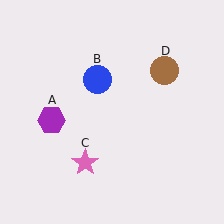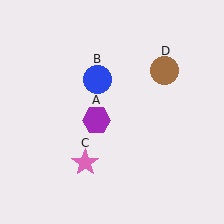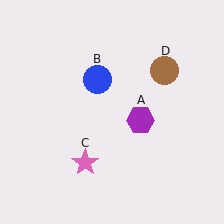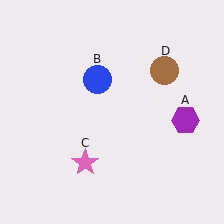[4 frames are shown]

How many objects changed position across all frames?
1 object changed position: purple hexagon (object A).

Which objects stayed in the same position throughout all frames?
Blue circle (object B) and pink star (object C) and brown circle (object D) remained stationary.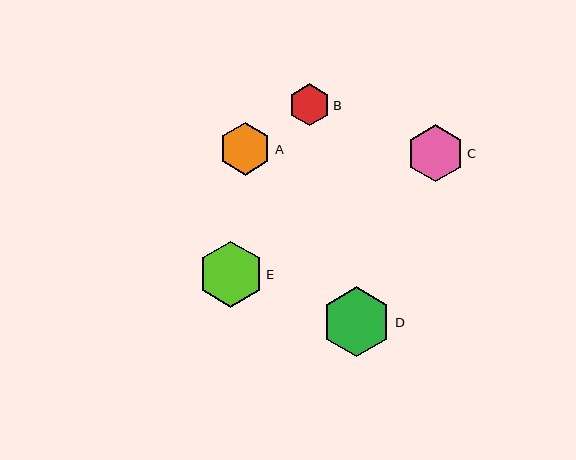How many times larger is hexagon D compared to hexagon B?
Hexagon D is approximately 1.7 times the size of hexagon B.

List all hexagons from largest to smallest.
From largest to smallest: D, E, C, A, B.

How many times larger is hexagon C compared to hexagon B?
Hexagon C is approximately 1.4 times the size of hexagon B.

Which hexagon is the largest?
Hexagon D is the largest with a size of approximately 70 pixels.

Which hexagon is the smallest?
Hexagon B is the smallest with a size of approximately 42 pixels.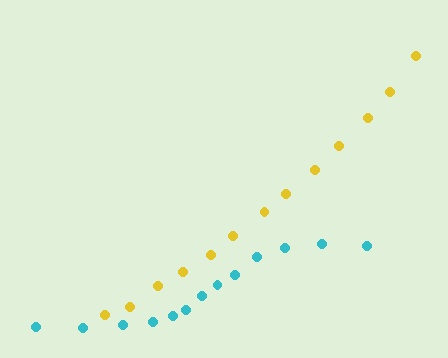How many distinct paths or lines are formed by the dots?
There are 2 distinct paths.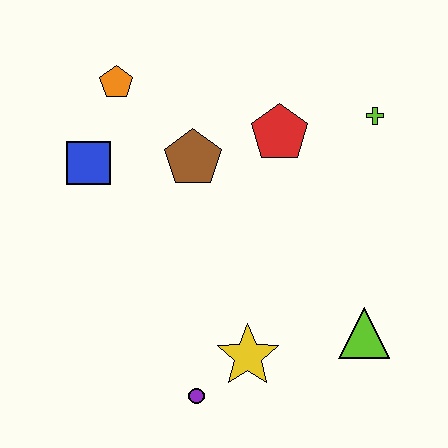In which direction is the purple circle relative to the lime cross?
The purple circle is below the lime cross.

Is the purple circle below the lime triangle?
Yes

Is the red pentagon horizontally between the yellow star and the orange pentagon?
No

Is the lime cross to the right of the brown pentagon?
Yes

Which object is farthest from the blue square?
The lime triangle is farthest from the blue square.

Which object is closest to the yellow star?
The purple circle is closest to the yellow star.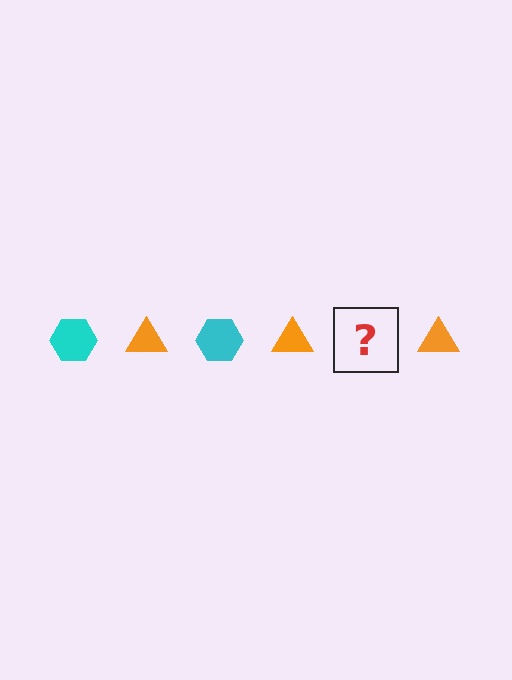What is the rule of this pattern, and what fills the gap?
The rule is that the pattern alternates between cyan hexagon and orange triangle. The gap should be filled with a cyan hexagon.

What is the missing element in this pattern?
The missing element is a cyan hexagon.